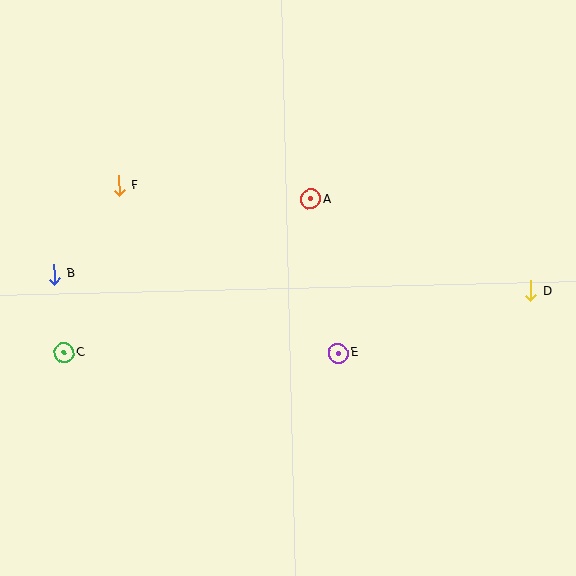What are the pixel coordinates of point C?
Point C is at (64, 353).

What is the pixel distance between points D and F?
The distance between D and F is 425 pixels.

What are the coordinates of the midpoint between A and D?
The midpoint between A and D is at (421, 245).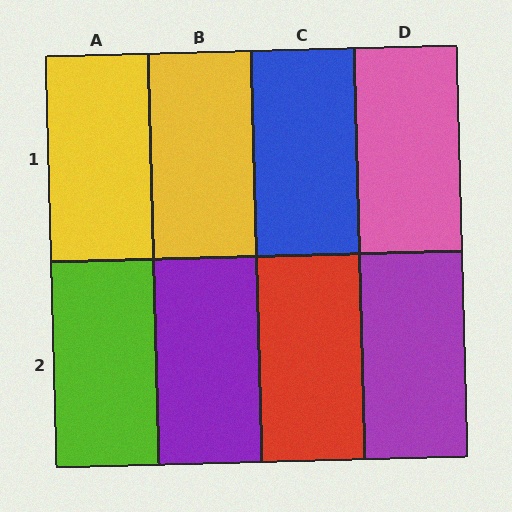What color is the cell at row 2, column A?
Lime.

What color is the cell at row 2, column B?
Purple.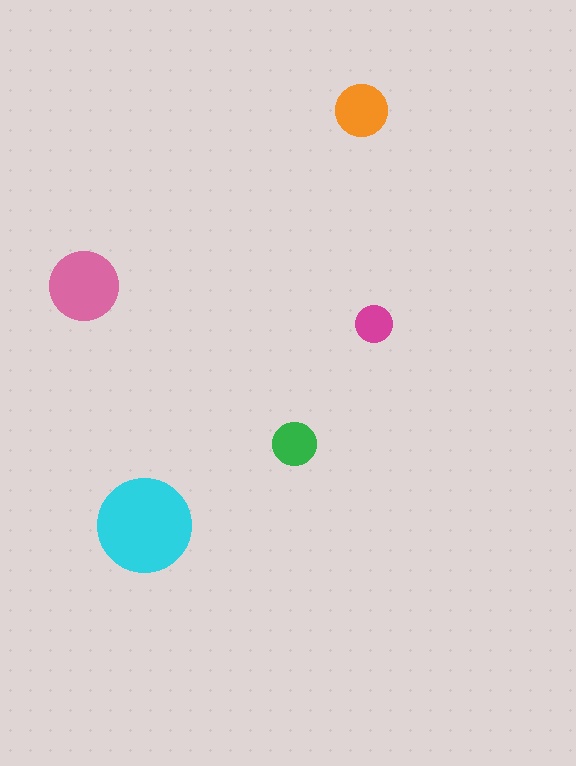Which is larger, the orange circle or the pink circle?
The pink one.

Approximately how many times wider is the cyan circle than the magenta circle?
About 2.5 times wider.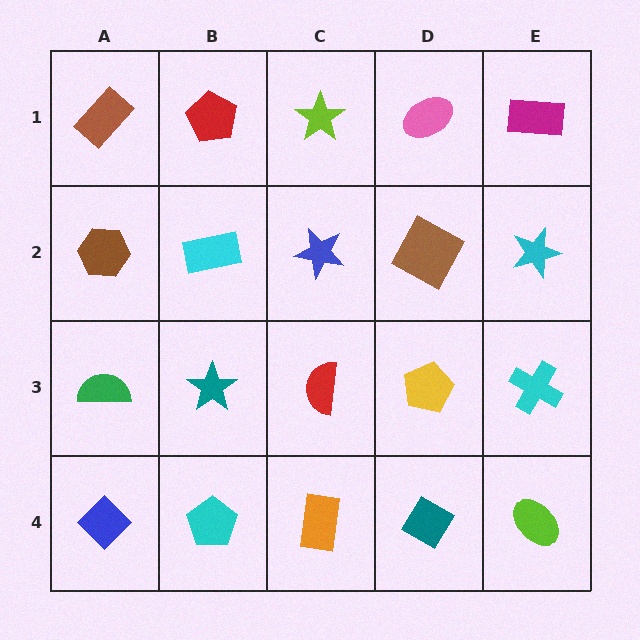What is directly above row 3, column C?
A blue star.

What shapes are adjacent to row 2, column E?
A magenta rectangle (row 1, column E), a cyan cross (row 3, column E), a brown square (row 2, column D).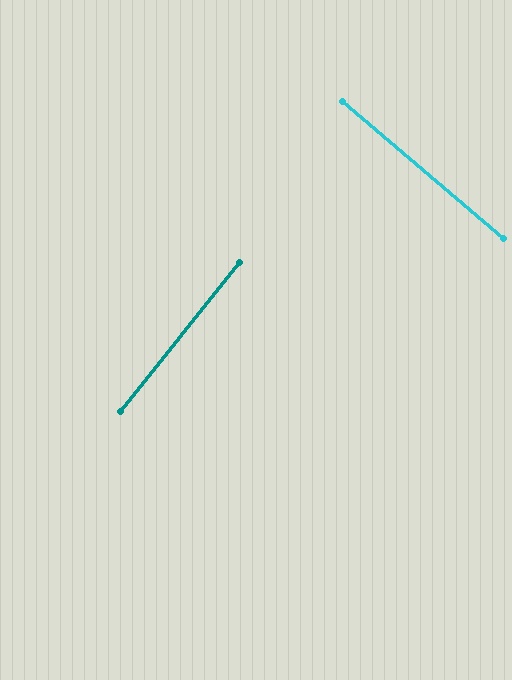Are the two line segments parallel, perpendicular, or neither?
Perpendicular — they meet at approximately 89°.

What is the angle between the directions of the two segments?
Approximately 89 degrees.